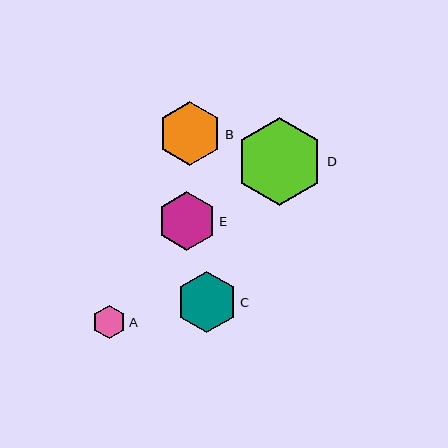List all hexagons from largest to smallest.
From largest to smallest: D, B, C, E, A.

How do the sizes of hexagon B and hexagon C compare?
Hexagon B and hexagon C are approximately the same size.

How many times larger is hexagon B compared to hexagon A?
Hexagon B is approximately 1.9 times the size of hexagon A.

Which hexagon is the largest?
Hexagon D is the largest with a size of approximately 88 pixels.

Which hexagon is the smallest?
Hexagon A is the smallest with a size of approximately 33 pixels.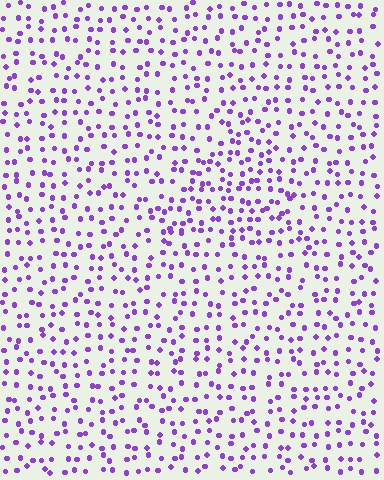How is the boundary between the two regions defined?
The boundary is defined by a change in element density (approximately 1.5x ratio). All elements are the same color, size, and shape.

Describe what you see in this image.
The image contains small purple elements arranged at two different densities. A triangle-shaped region is visible where the elements are more densely packed than the surrounding area.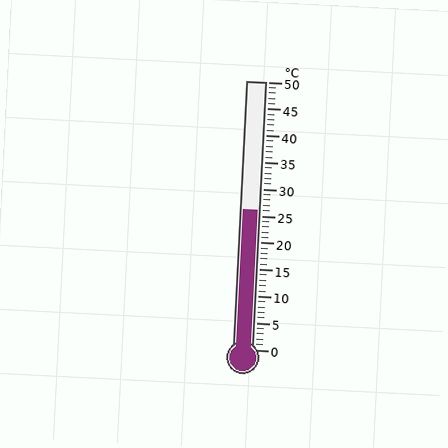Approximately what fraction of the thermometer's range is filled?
The thermometer is filled to approximately 50% of its range.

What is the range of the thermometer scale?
The thermometer scale ranges from 0°C to 50°C.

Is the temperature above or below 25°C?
The temperature is above 25°C.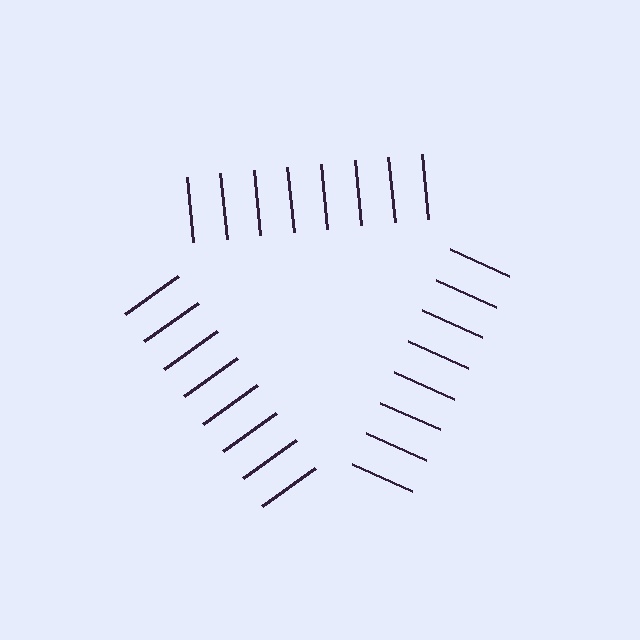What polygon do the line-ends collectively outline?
An illusory triangle — the line segments terminate on its edges but no continuous stroke is drawn.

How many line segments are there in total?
24 — 8 along each of the 3 edges.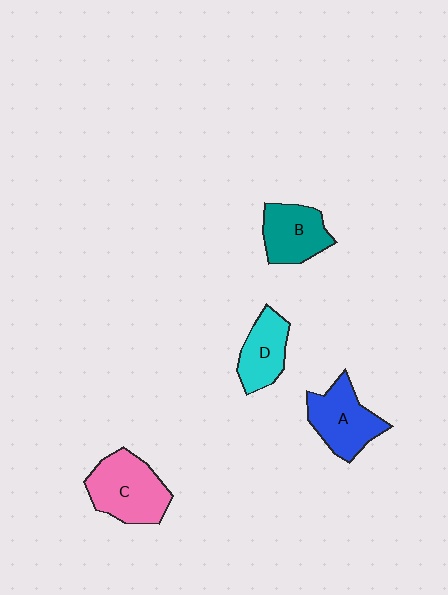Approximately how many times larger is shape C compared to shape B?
Approximately 1.3 times.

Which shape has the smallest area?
Shape D (cyan).